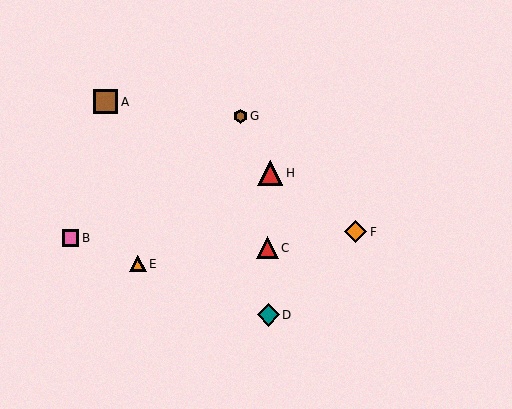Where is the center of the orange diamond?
The center of the orange diamond is at (356, 232).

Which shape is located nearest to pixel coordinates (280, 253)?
The red triangle (labeled C) at (267, 248) is nearest to that location.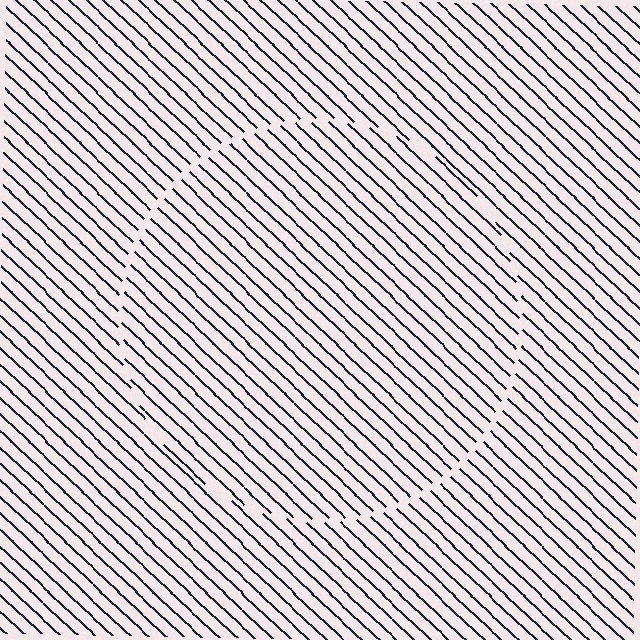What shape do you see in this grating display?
An illusory circle. The interior of the shape contains the same grating, shifted by half a period — the contour is defined by the phase discontinuity where line-ends from the inner and outer gratings abut.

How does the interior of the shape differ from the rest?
The interior of the shape contains the same grating, shifted by half a period — the contour is defined by the phase discontinuity where line-ends from the inner and outer gratings abut.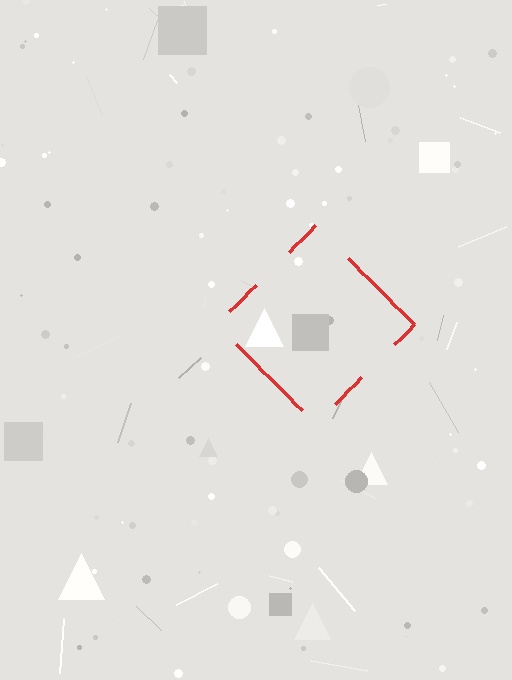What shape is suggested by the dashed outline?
The dashed outline suggests a diamond.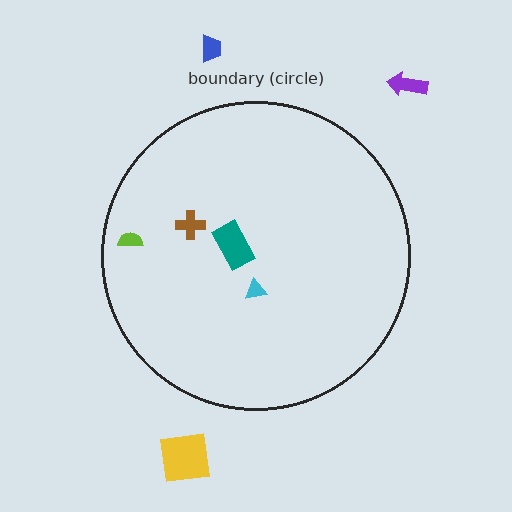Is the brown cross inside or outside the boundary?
Inside.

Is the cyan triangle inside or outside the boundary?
Inside.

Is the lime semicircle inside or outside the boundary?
Inside.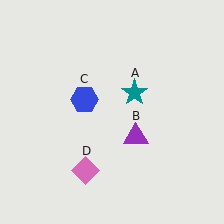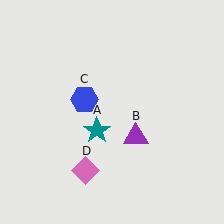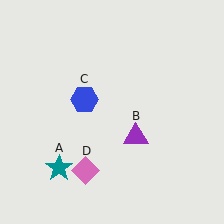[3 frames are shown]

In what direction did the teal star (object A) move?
The teal star (object A) moved down and to the left.